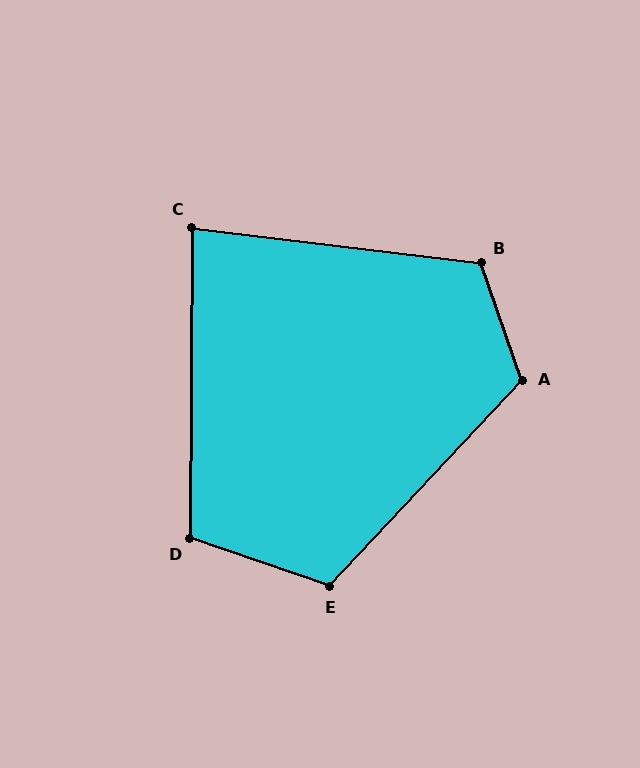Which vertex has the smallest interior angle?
C, at approximately 84 degrees.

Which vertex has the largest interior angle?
A, at approximately 118 degrees.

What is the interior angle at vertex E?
Approximately 114 degrees (obtuse).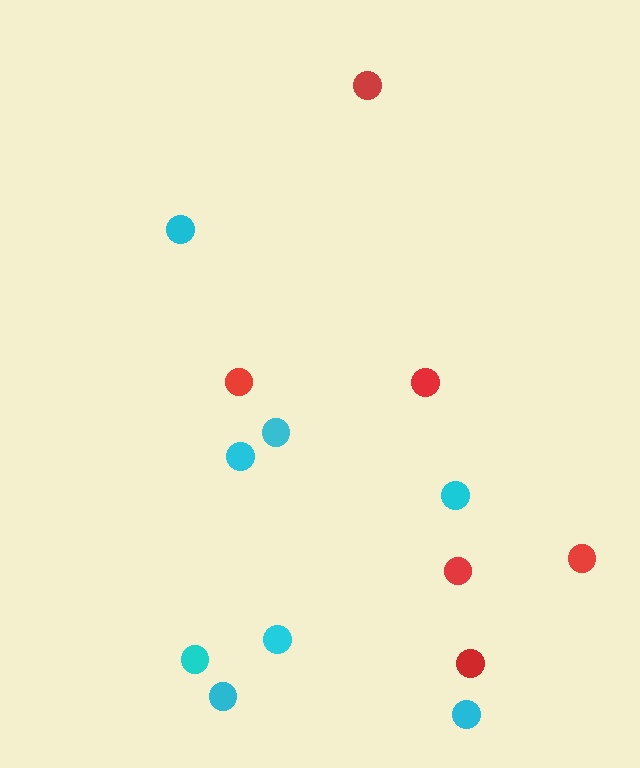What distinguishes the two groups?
There are 2 groups: one group of red circles (6) and one group of cyan circles (8).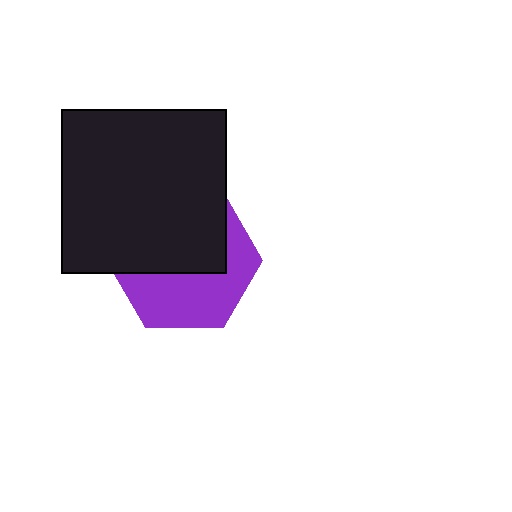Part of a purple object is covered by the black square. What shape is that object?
It is a hexagon.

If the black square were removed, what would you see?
You would see the complete purple hexagon.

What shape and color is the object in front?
The object in front is a black square.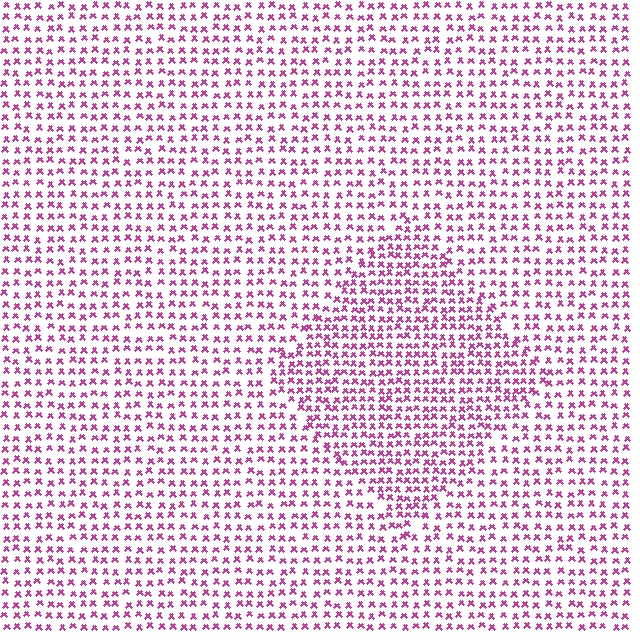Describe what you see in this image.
The image contains small magenta elements arranged at two different densities. A diamond-shaped region is visible where the elements are more densely packed than the surrounding area.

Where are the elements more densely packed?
The elements are more densely packed inside the diamond boundary.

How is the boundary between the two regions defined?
The boundary is defined by a change in element density (approximately 1.5x ratio). All elements are the same color, size, and shape.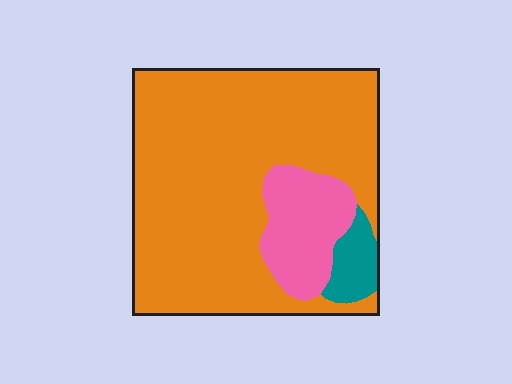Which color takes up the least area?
Teal, at roughly 5%.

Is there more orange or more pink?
Orange.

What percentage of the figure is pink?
Pink takes up less than a sixth of the figure.